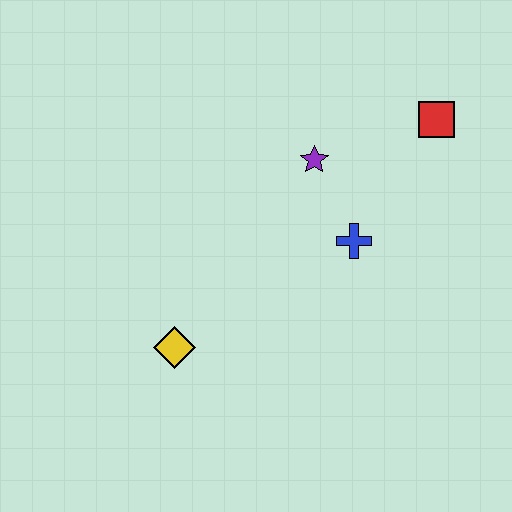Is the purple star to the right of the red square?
No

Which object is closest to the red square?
The purple star is closest to the red square.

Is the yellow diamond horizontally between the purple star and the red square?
No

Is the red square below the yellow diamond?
No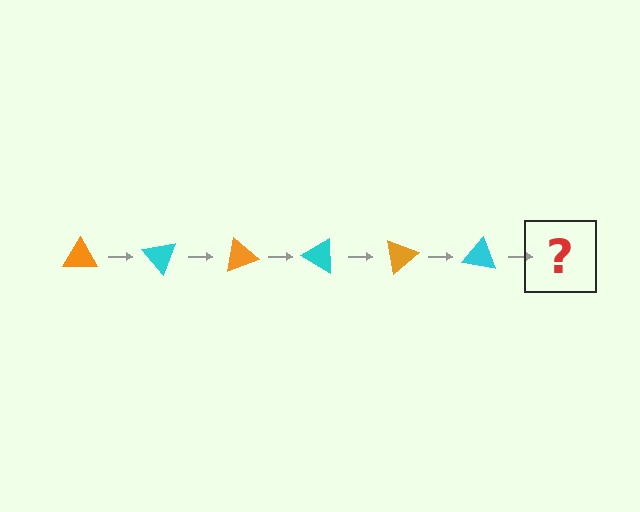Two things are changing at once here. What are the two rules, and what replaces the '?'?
The two rules are that it rotates 50 degrees each step and the color cycles through orange and cyan. The '?' should be an orange triangle, rotated 300 degrees from the start.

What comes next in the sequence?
The next element should be an orange triangle, rotated 300 degrees from the start.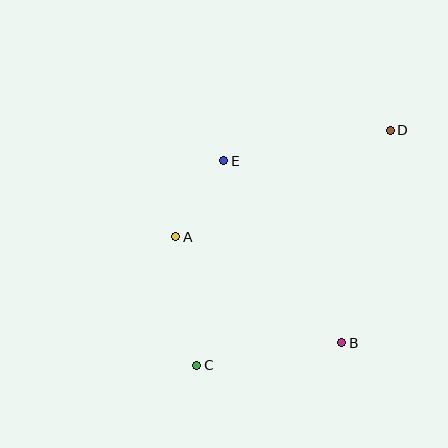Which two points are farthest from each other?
Points C and D are farthest from each other.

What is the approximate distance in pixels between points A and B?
The distance between A and B is approximately 197 pixels.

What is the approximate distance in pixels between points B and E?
The distance between B and E is approximately 217 pixels.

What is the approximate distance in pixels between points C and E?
The distance between C and E is approximately 206 pixels.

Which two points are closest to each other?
Points A and E are closest to each other.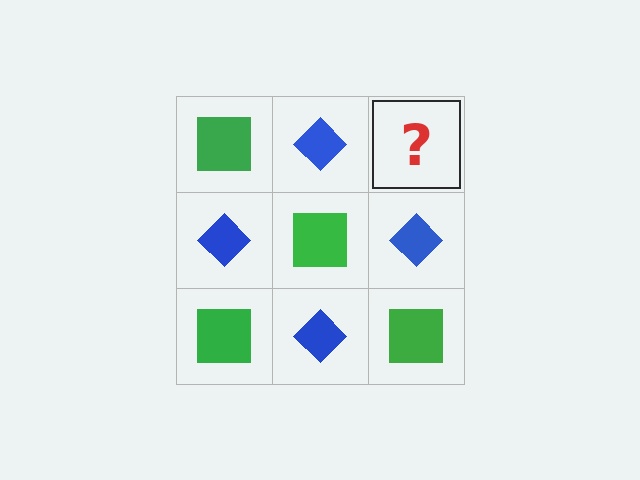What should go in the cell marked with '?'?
The missing cell should contain a green square.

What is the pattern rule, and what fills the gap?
The rule is that it alternates green square and blue diamond in a checkerboard pattern. The gap should be filled with a green square.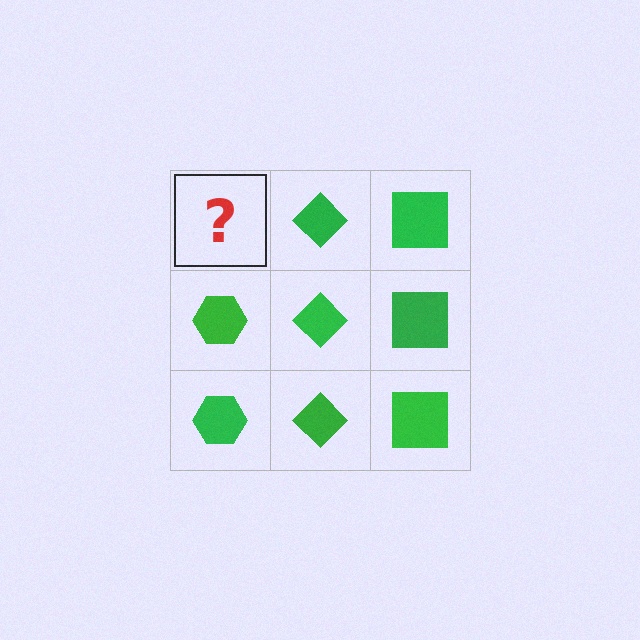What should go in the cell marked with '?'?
The missing cell should contain a green hexagon.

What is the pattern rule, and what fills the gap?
The rule is that each column has a consistent shape. The gap should be filled with a green hexagon.